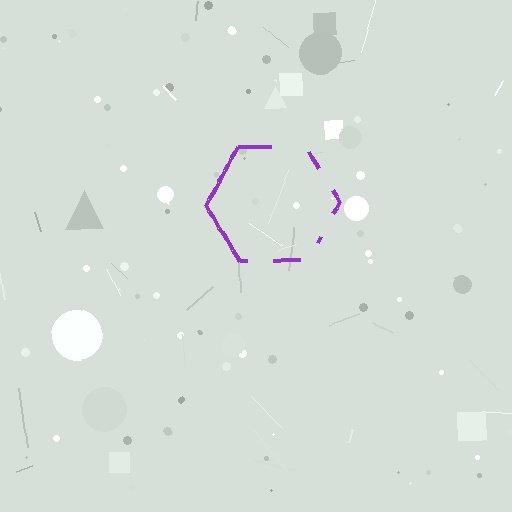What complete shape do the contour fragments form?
The contour fragments form a hexagon.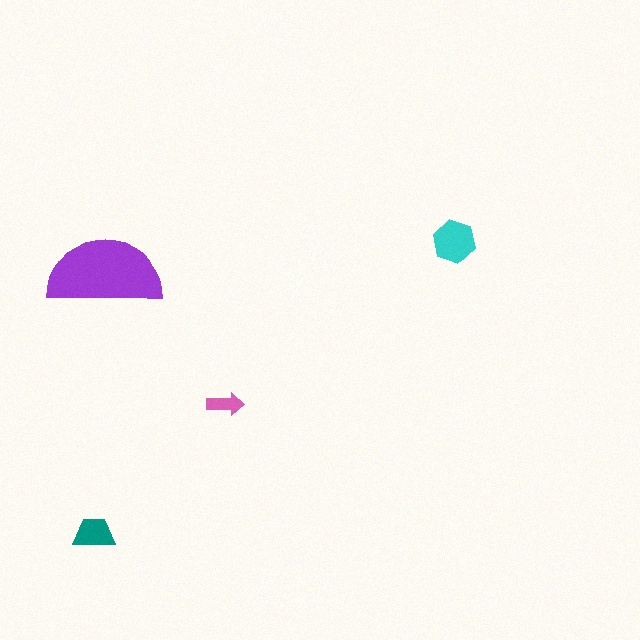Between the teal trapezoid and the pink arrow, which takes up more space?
The teal trapezoid.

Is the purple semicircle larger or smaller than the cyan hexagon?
Larger.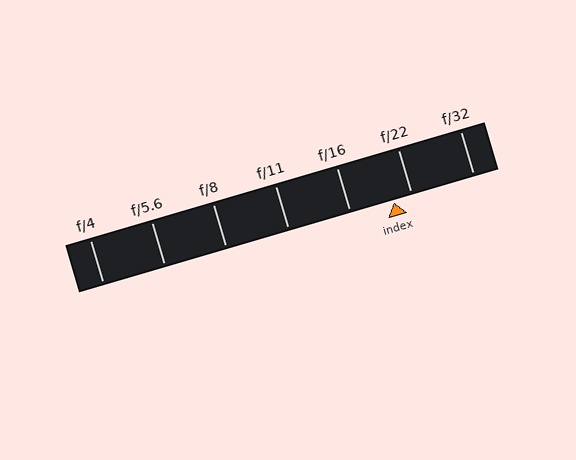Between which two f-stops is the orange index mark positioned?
The index mark is between f/16 and f/22.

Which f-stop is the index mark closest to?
The index mark is closest to f/22.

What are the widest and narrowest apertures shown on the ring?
The widest aperture shown is f/4 and the narrowest is f/32.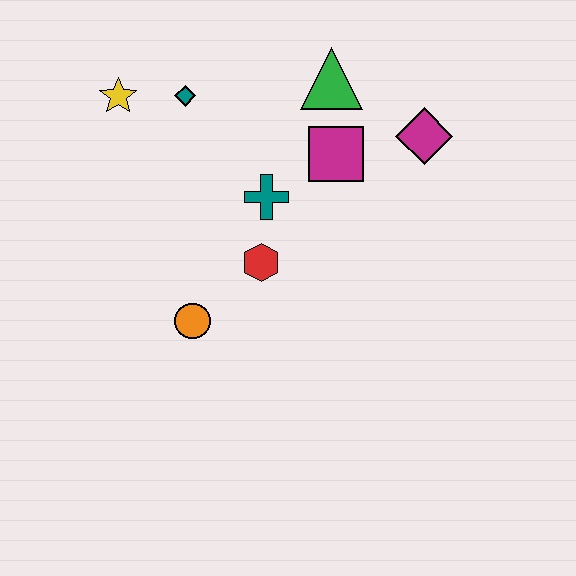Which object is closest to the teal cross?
The red hexagon is closest to the teal cross.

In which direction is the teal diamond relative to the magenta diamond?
The teal diamond is to the left of the magenta diamond.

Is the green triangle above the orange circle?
Yes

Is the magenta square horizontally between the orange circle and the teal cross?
No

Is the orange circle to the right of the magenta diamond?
No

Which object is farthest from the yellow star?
The magenta diamond is farthest from the yellow star.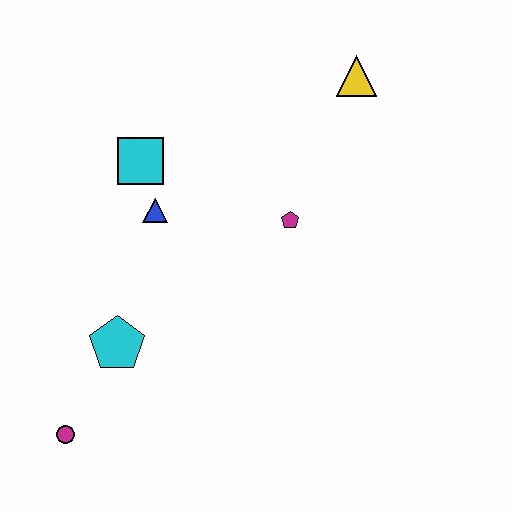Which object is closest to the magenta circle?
The cyan pentagon is closest to the magenta circle.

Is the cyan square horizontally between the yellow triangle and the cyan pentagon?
Yes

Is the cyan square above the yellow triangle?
No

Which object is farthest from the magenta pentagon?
The magenta circle is farthest from the magenta pentagon.